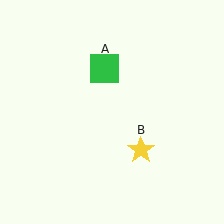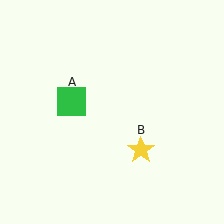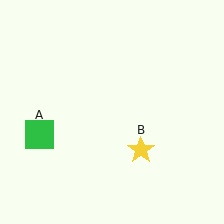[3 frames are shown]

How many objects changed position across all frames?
1 object changed position: green square (object A).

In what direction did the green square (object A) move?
The green square (object A) moved down and to the left.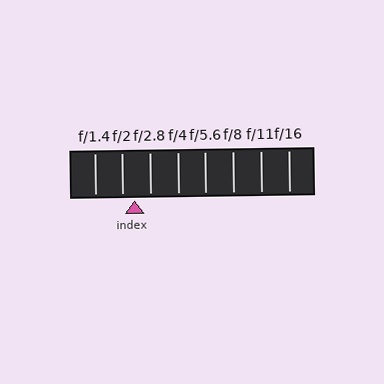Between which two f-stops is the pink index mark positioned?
The index mark is between f/2 and f/2.8.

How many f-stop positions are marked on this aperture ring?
There are 8 f-stop positions marked.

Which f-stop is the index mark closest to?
The index mark is closest to f/2.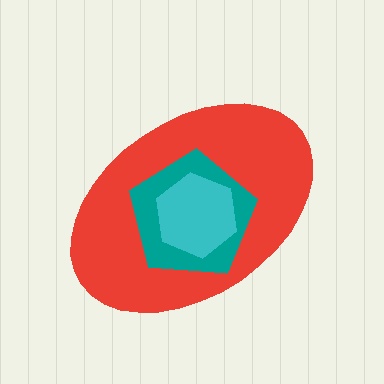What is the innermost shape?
The cyan hexagon.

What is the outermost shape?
The red ellipse.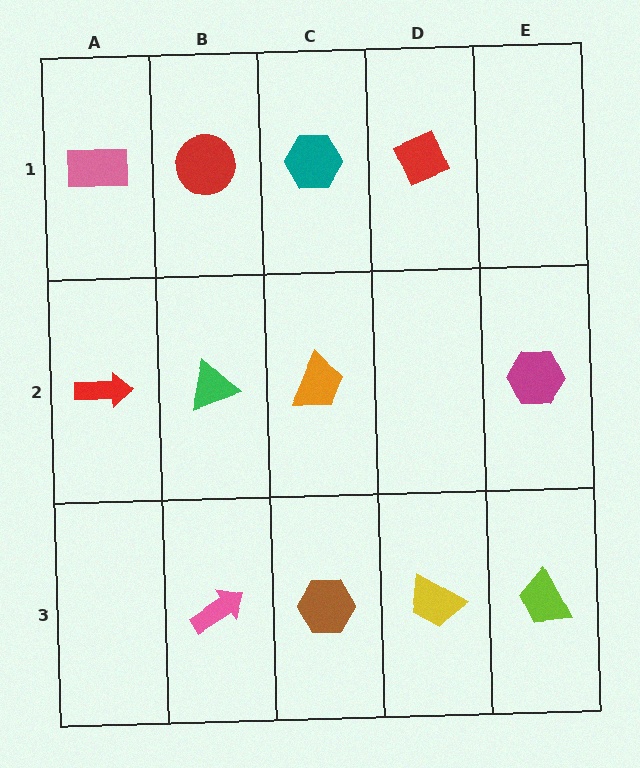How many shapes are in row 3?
4 shapes.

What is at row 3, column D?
A yellow trapezoid.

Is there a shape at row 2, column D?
No, that cell is empty.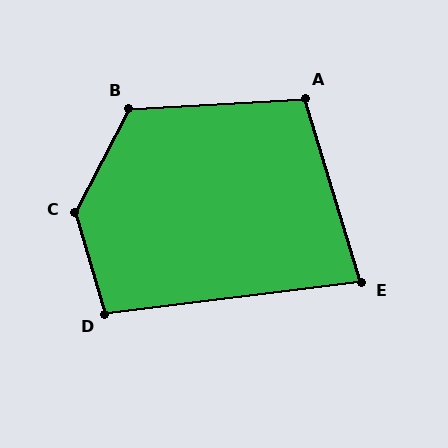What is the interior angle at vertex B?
Approximately 121 degrees (obtuse).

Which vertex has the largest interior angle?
C, at approximately 136 degrees.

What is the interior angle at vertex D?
Approximately 99 degrees (obtuse).